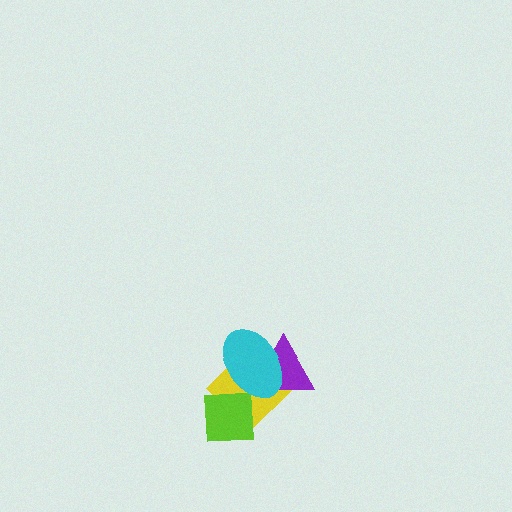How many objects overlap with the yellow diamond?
3 objects overlap with the yellow diamond.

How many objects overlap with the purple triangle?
2 objects overlap with the purple triangle.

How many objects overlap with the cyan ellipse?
3 objects overlap with the cyan ellipse.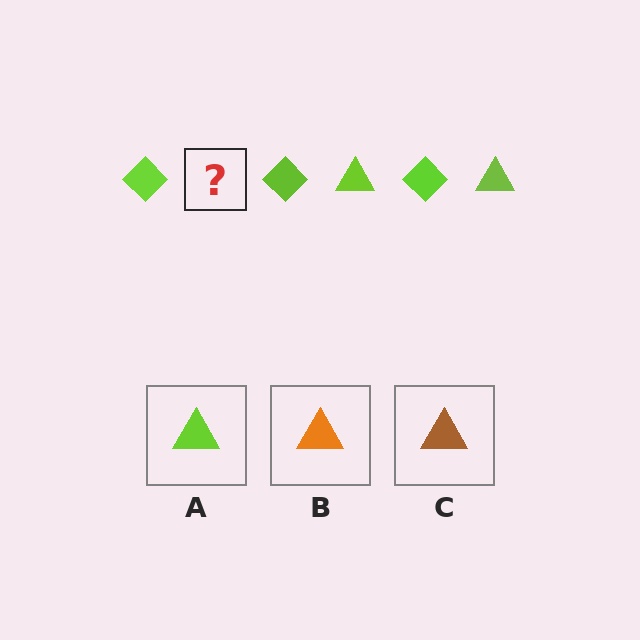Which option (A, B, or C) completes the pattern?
A.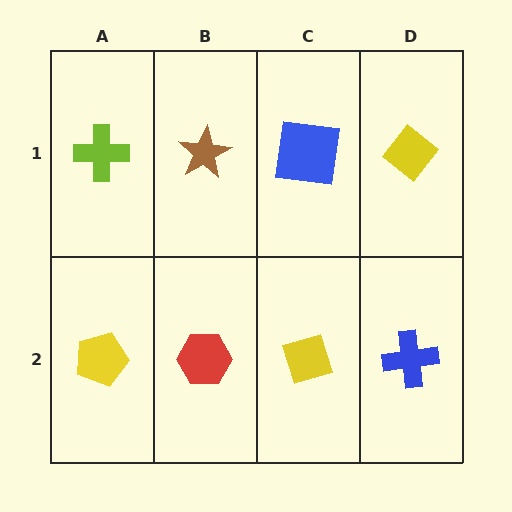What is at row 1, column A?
A lime cross.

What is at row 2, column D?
A blue cross.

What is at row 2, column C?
A yellow diamond.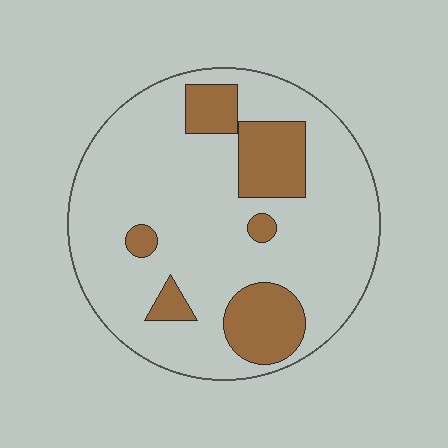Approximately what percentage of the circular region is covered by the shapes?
Approximately 20%.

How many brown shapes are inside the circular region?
6.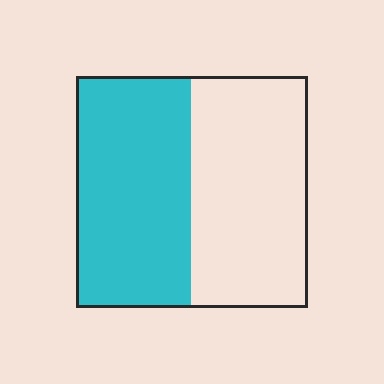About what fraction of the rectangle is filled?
About one half (1/2).